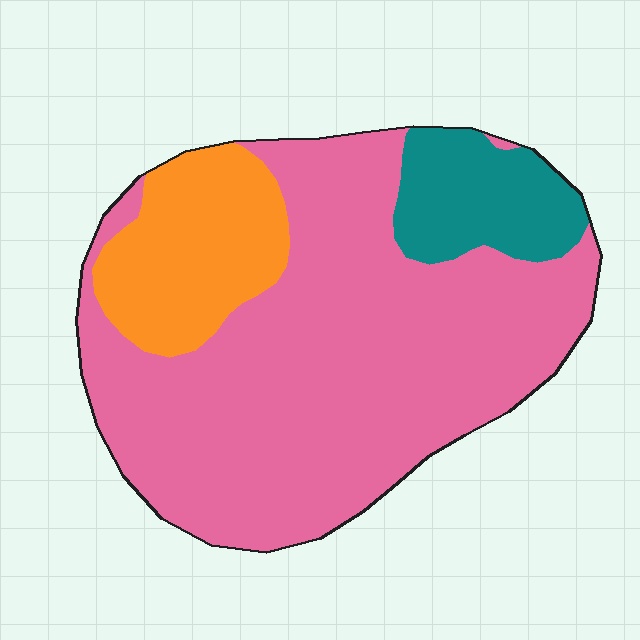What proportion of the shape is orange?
Orange covers about 15% of the shape.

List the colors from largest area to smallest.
From largest to smallest: pink, orange, teal.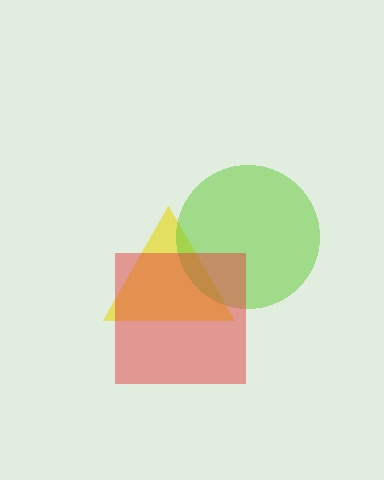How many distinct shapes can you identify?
There are 3 distinct shapes: a yellow triangle, a lime circle, a red square.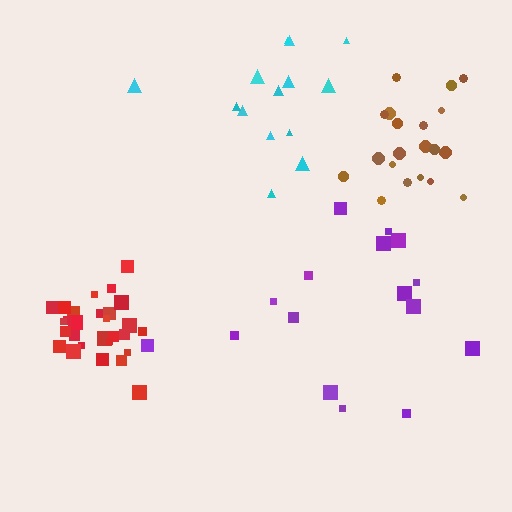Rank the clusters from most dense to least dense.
red, brown, cyan, purple.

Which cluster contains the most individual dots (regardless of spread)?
Red (29).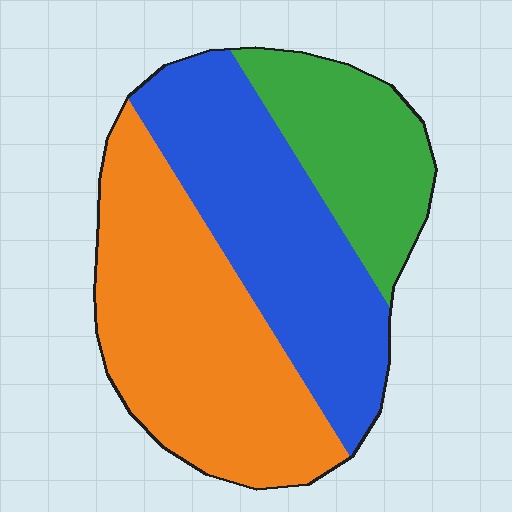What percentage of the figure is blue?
Blue takes up between a quarter and a half of the figure.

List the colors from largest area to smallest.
From largest to smallest: orange, blue, green.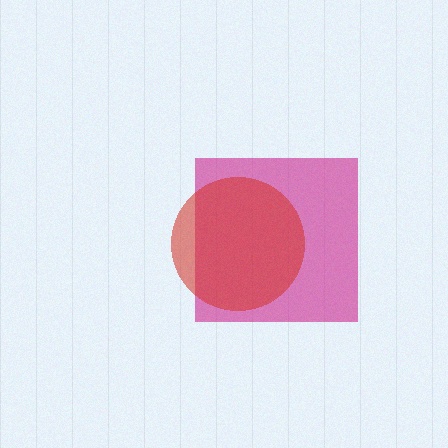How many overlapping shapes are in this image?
There are 2 overlapping shapes in the image.